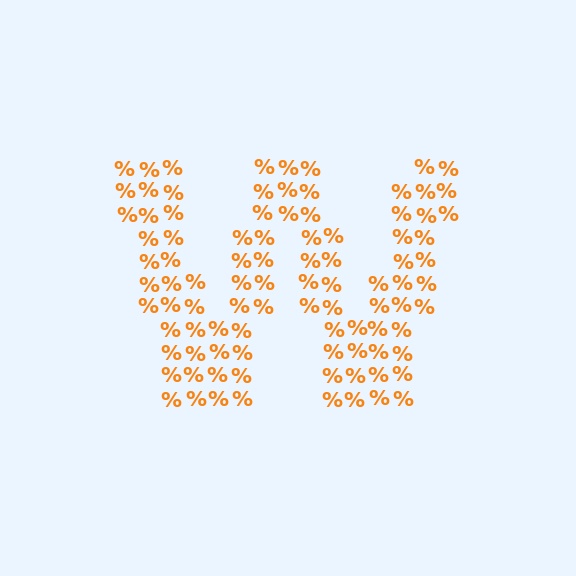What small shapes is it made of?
It is made of small percent signs.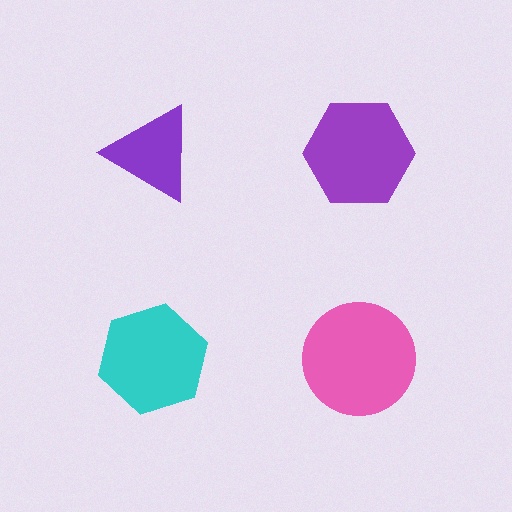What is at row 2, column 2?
A pink circle.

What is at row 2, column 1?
A cyan hexagon.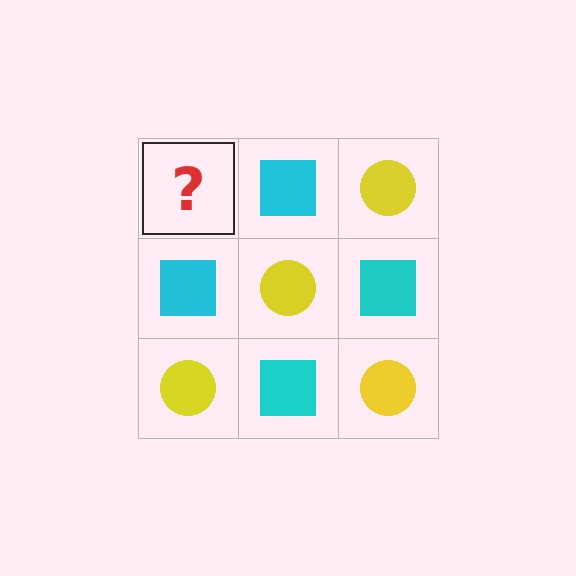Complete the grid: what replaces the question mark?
The question mark should be replaced with a yellow circle.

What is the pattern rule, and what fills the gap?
The rule is that it alternates yellow circle and cyan square in a checkerboard pattern. The gap should be filled with a yellow circle.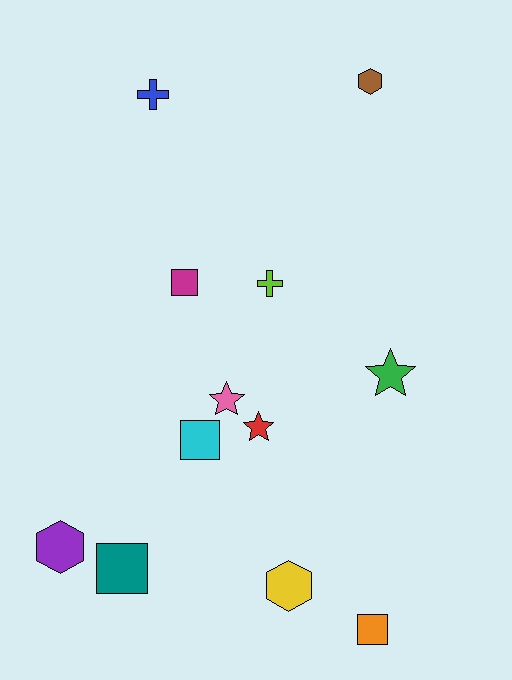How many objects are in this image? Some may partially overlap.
There are 12 objects.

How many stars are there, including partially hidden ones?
There are 3 stars.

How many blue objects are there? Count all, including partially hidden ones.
There is 1 blue object.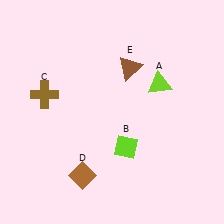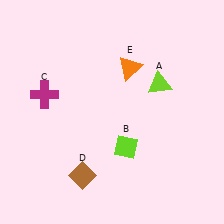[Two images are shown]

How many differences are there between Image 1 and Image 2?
There are 2 differences between the two images.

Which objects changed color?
C changed from brown to magenta. E changed from brown to orange.